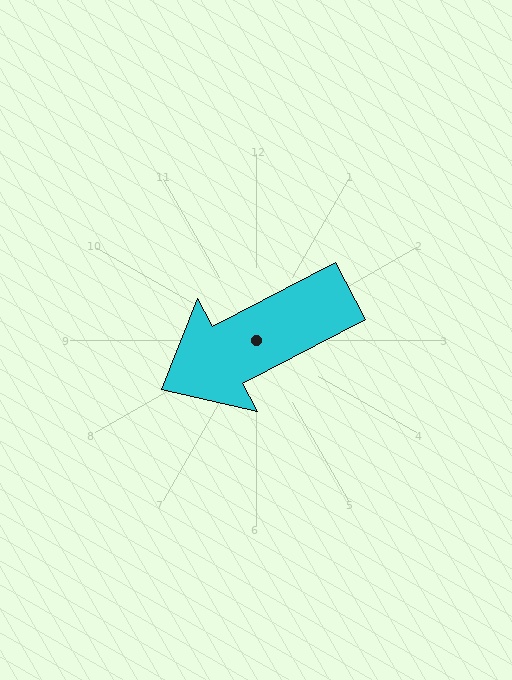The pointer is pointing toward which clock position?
Roughly 8 o'clock.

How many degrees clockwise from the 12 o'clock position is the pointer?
Approximately 242 degrees.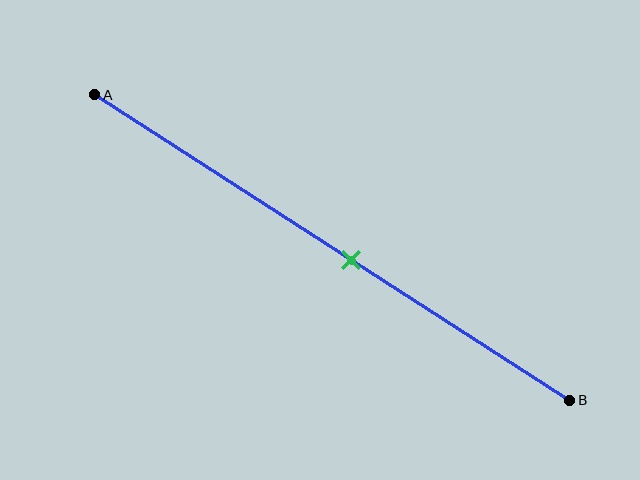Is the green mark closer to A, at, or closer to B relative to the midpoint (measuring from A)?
The green mark is closer to point B than the midpoint of segment AB.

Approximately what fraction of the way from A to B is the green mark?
The green mark is approximately 55% of the way from A to B.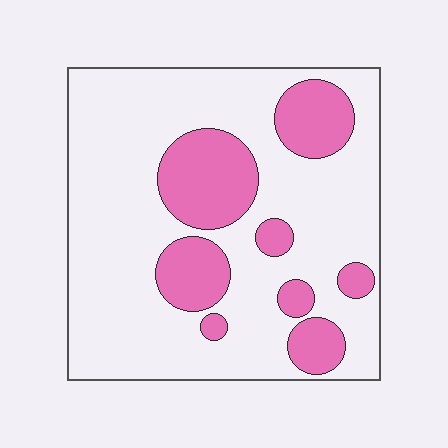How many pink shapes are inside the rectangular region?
8.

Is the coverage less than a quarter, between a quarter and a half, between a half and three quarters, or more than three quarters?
Less than a quarter.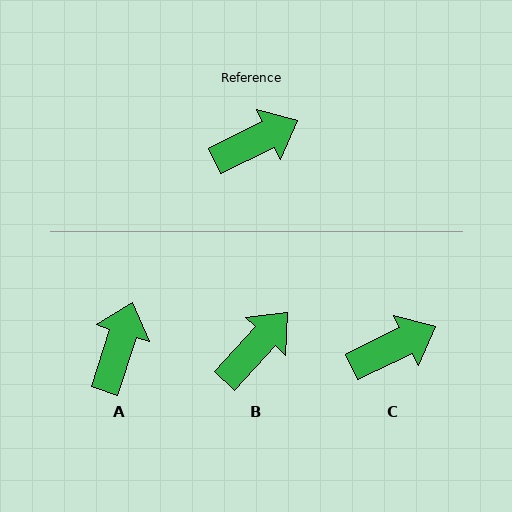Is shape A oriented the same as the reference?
No, it is off by about 46 degrees.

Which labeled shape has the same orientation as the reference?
C.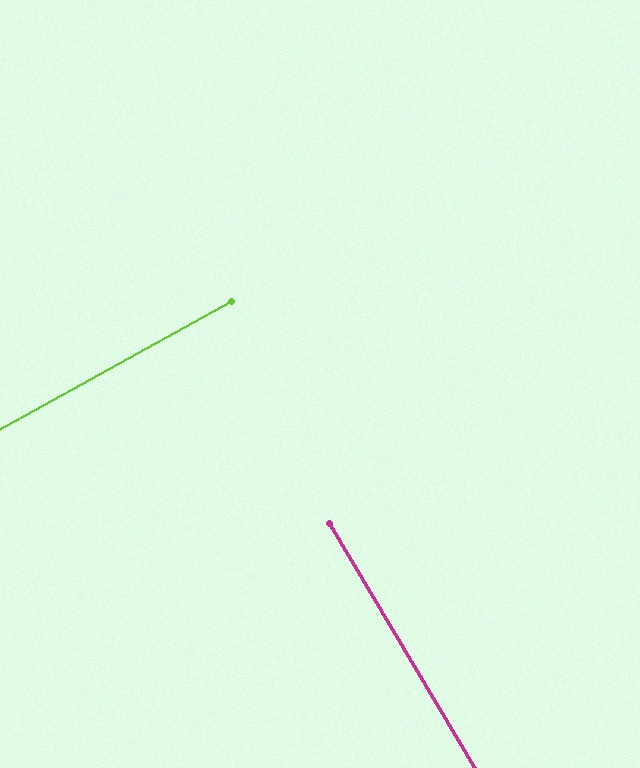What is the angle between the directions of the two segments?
Approximately 88 degrees.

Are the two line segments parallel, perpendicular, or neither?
Perpendicular — they meet at approximately 88°.